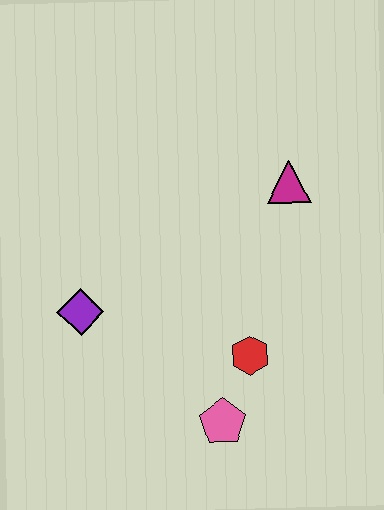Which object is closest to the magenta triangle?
The red hexagon is closest to the magenta triangle.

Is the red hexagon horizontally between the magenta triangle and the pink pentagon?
Yes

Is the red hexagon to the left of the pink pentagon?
No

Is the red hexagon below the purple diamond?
Yes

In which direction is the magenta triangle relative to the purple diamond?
The magenta triangle is to the right of the purple diamond.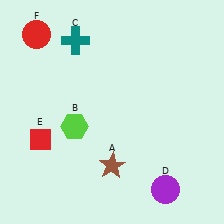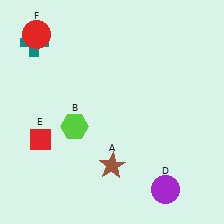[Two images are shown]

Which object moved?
The teal cross (C) moved left.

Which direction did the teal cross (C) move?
The teal cross (C) moved left.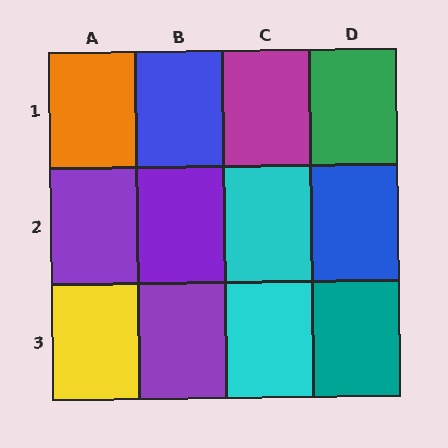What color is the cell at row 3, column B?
Purple.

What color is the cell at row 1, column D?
Green.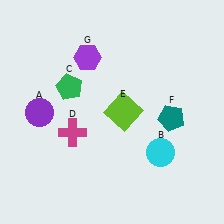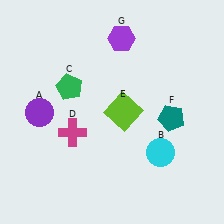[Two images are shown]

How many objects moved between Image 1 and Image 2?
1 object moved between the two images.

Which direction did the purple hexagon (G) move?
The purple hexagon (G) moved right.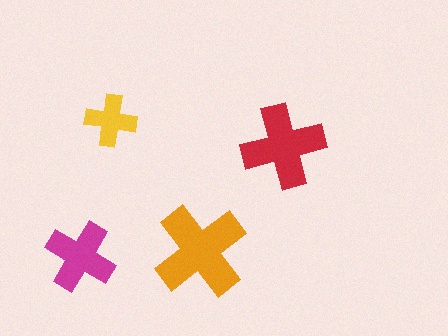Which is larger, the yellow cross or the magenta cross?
The magenta one.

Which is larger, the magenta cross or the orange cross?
The orange one.